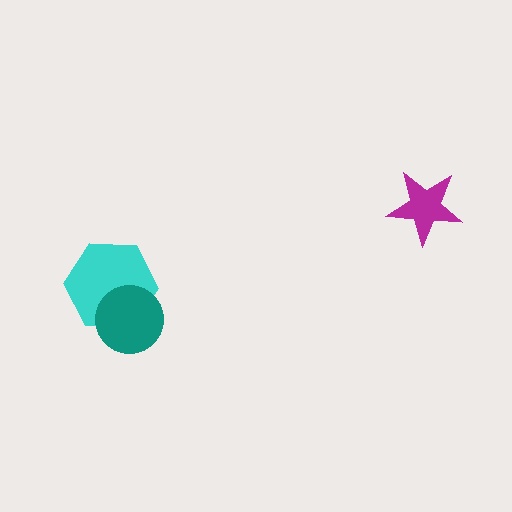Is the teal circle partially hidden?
No, no other shape covers it.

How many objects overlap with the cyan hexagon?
1 object overlaps with the cyan hexagon.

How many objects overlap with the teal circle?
1 object overlaps with the teal circle.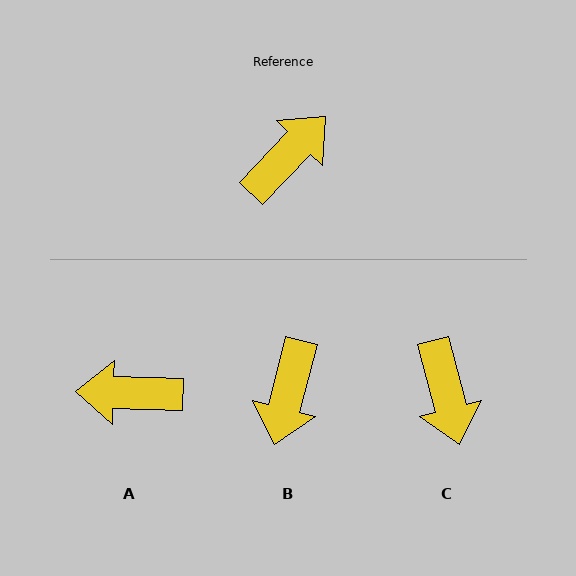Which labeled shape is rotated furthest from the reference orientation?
B, about 150 degrees away.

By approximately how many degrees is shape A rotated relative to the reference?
Approximately 132 degrees counter-clockwise.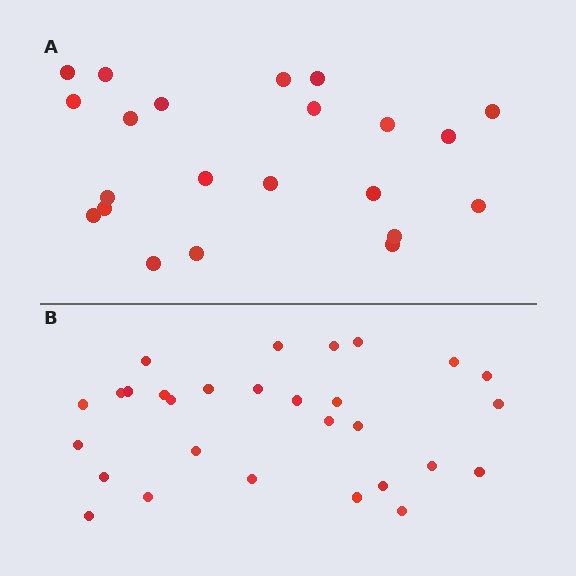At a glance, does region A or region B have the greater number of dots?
Region B (the bottom region) has more dots.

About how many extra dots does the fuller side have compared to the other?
Region B has roughly 8 or so more dots than region A.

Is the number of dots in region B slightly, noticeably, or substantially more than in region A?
Region B has noticeably more, but not dramatically so. The ratio is roughly 1.3 to 1.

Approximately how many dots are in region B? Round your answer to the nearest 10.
About 30 dots. (The exact count is 29, which rounds to 30.)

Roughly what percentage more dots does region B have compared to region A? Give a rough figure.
About 30% more.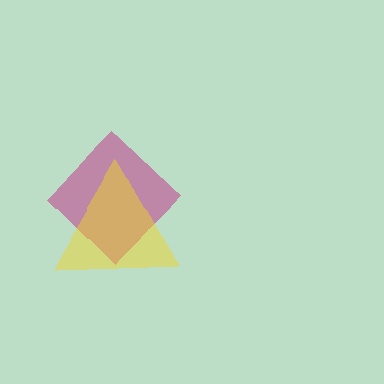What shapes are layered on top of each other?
The layered shapes are: a magenta diamond, a yellow triangle.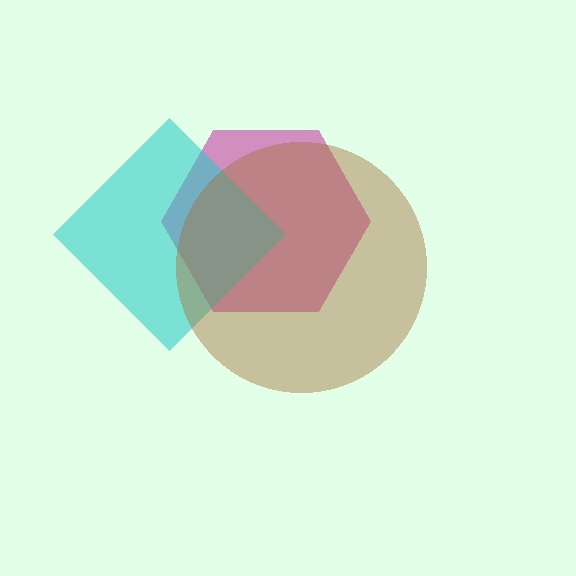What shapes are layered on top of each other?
The layered shapes are: a magenta hexagon, a cyan diamond, a brown circle.